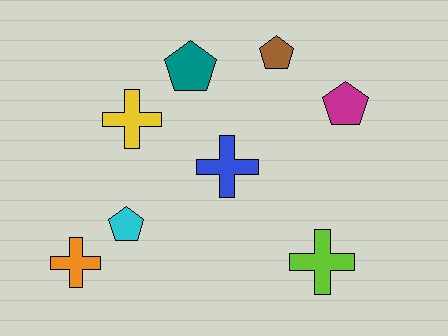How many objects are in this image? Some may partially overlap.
There are 8 objects.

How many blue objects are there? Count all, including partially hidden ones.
There is 1 blue object.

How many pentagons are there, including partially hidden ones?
There are 4 pentagons.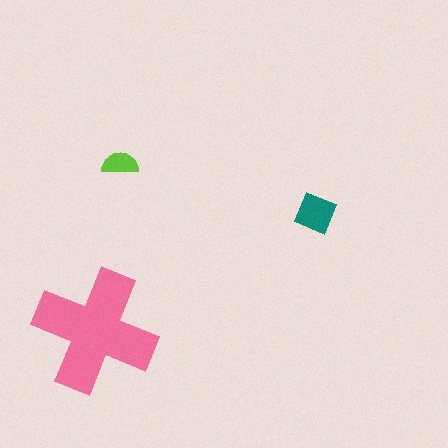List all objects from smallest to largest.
The lime semicircle, the teal diamond, the pink cross.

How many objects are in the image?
There are 3 objects in the image.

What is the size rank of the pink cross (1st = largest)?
1st.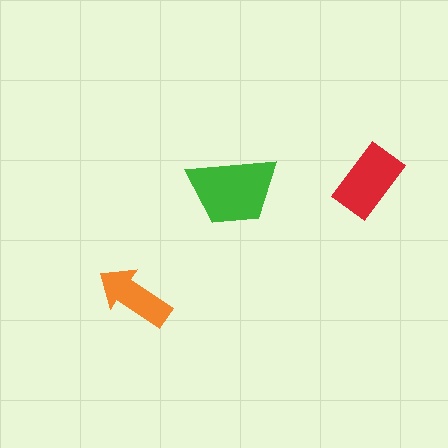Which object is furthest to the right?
The red rectangle is rightmost.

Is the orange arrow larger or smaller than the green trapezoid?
Smaller.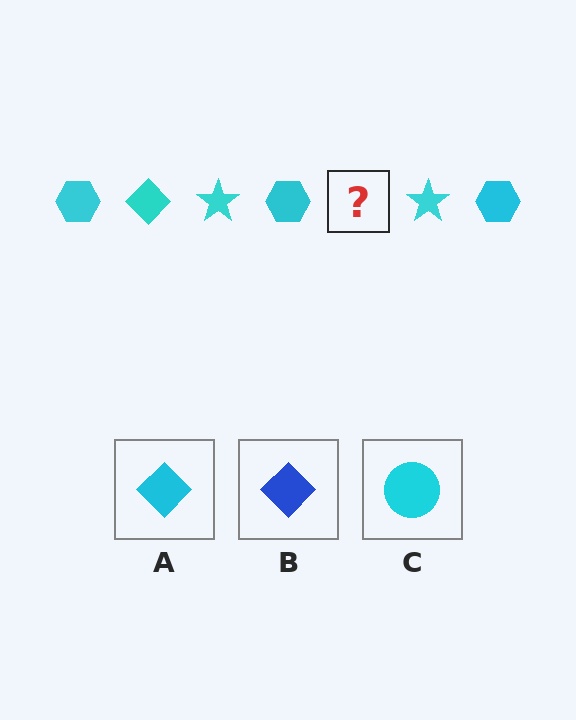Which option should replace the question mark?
Option A.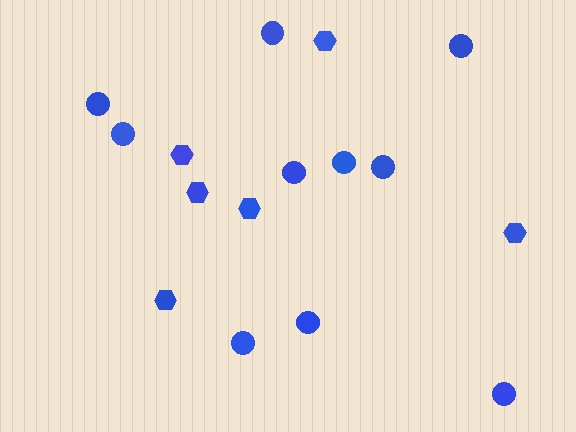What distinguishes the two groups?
There are 2 groups: one group of circles (10) and one group of hexagons (6).